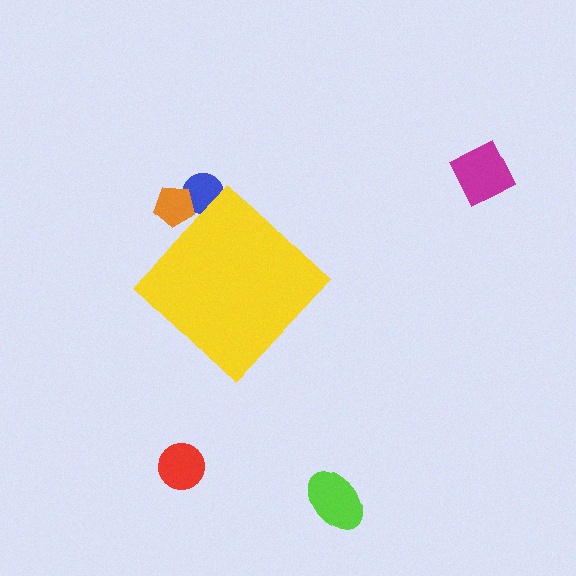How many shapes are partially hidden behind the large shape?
2 shapes are partially hidden.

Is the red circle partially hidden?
No, the red circle is fully visible.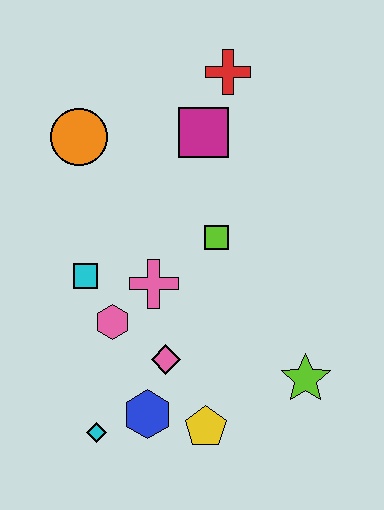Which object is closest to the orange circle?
The magenta square is closest to the orange circle.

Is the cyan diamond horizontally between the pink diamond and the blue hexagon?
No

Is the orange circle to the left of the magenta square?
Yes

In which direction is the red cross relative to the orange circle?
The red cross is to the right of the orange circle.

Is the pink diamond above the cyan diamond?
Yes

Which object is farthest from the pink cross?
The red cross is farthest from the pink cross.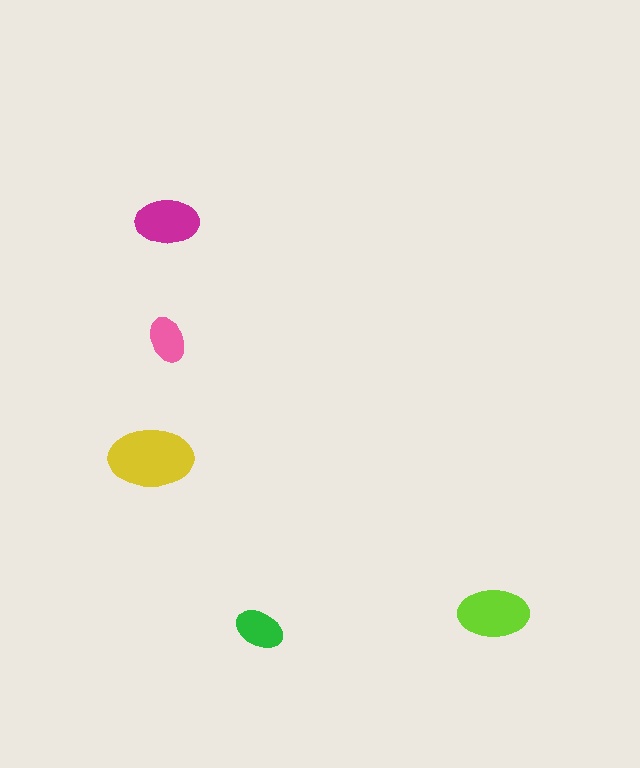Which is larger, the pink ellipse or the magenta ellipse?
The magenta one.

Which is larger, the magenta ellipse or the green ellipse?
The magenta one.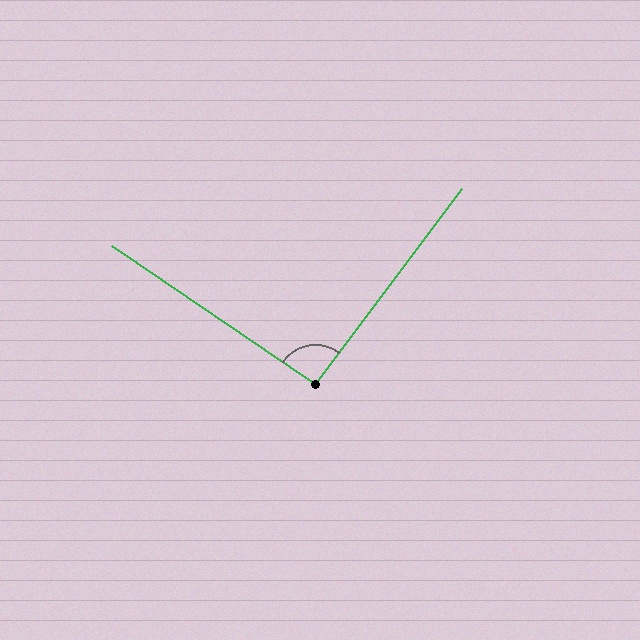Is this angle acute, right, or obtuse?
It is approximately a right angle.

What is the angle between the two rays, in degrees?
Approximately 93 degrees.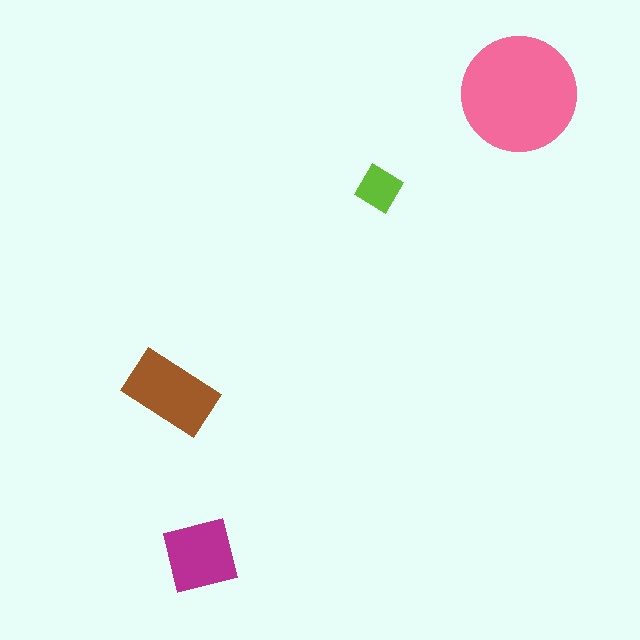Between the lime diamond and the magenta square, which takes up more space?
The magenta square.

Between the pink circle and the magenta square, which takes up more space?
The pink circle.